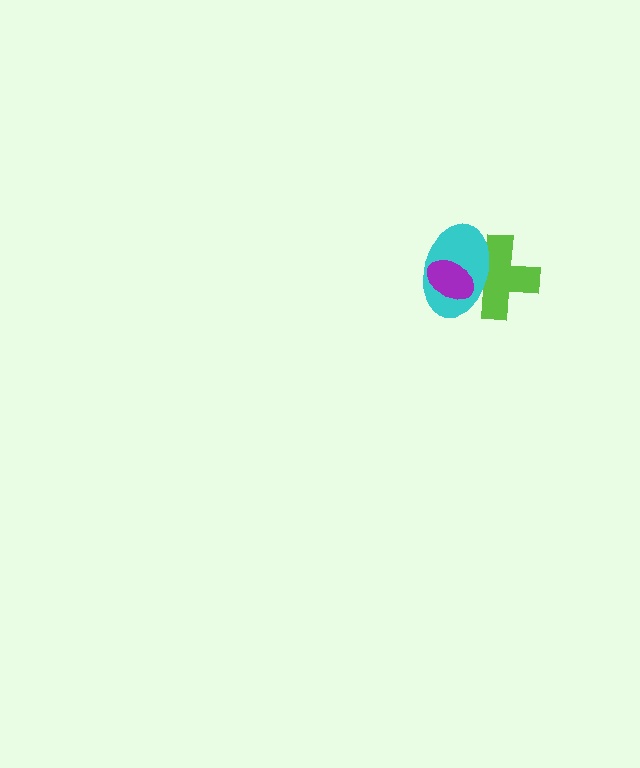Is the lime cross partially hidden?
Yes, it is partially covered by another shape.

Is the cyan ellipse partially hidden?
Yes, it is partially covered by another shape.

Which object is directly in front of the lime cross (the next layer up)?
The cyan ellipse is directly in front of the lime cross.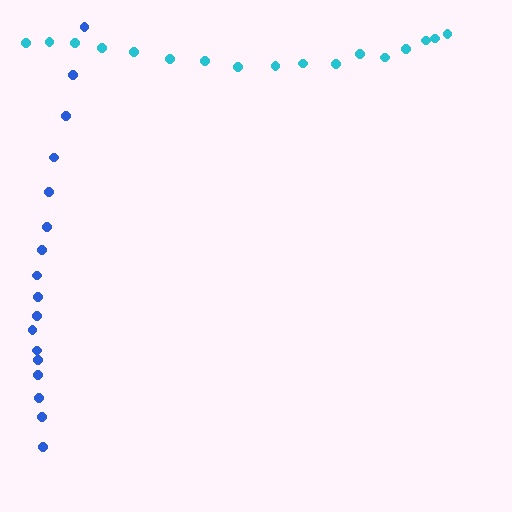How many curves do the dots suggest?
There are 2 distinct paths.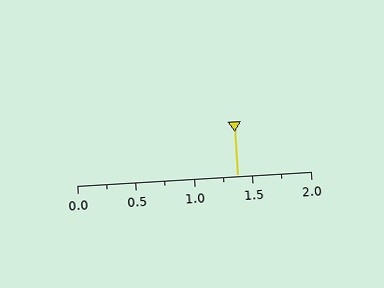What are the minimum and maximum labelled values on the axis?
The axis runs from 0.0 to 2.0.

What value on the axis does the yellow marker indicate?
The marker indicates approximately 1.38.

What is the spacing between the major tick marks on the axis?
The major ticks are spaced 0.5 apart.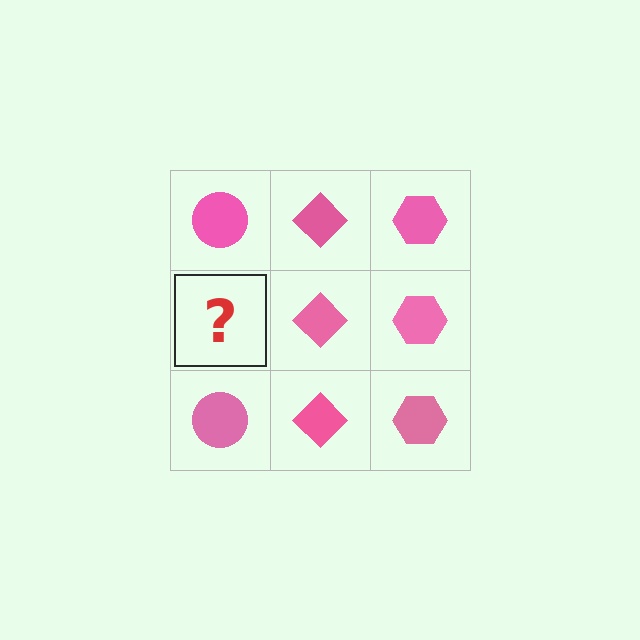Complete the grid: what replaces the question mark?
The question mark should be replaced with a pink circle.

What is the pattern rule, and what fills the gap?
The rule is that each column has a consistent shape. The gap should be filled with a pink circle.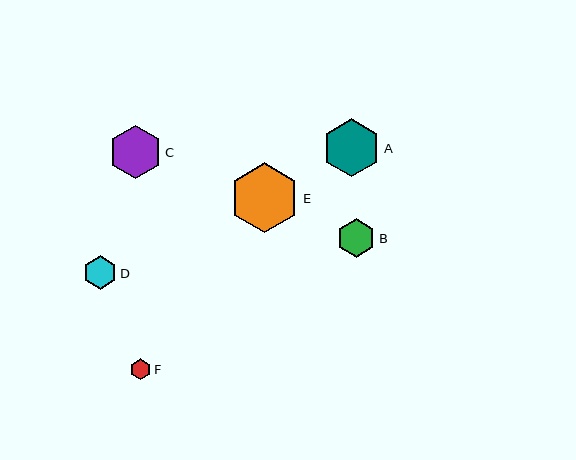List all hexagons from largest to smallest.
From largest to smallest: E, A, C, B, D, F.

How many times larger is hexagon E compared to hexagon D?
Hexagon E is approximately 2.1 times the size of hexagon D.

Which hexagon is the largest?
Hexagon E is the largest with a size of approximately 69 pixels.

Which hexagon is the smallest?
Hexagon F is the smallest with a size of approximately 21 pixels.